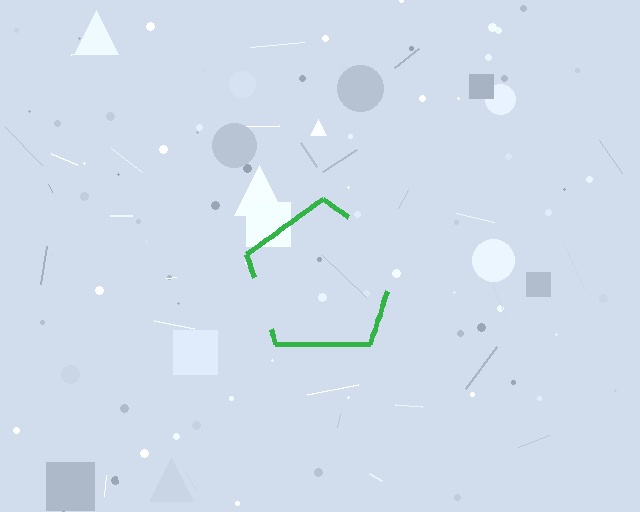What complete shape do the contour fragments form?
The contour fragments form a pentagon.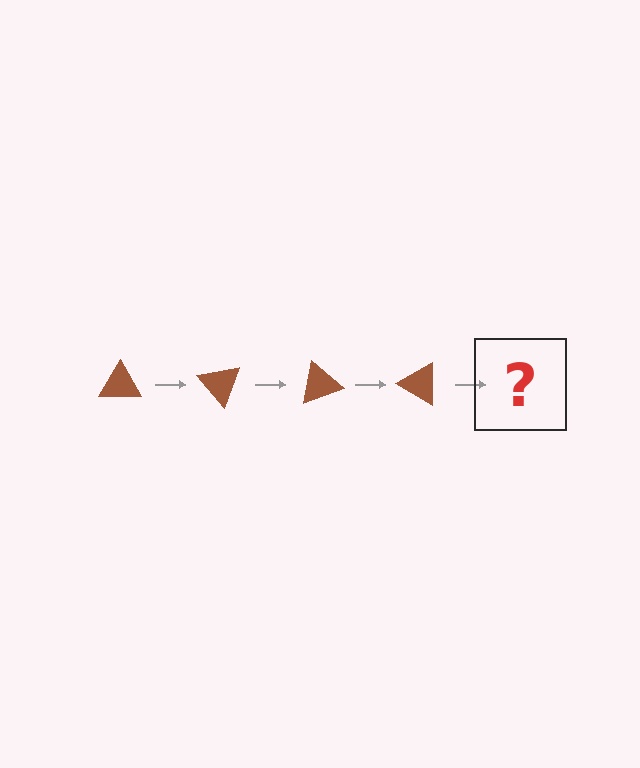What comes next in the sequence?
The next element should be a brown triangle rotated 200 degrees.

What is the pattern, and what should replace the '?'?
The pattern is that the triangle rotates 50 degrees each step. The '?' should be a brown triangle rotated 200 degrees.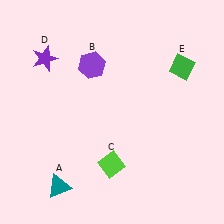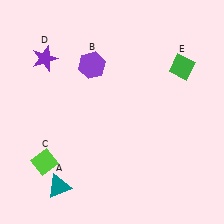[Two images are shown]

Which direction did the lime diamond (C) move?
The lime diamond (C) moved left.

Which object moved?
The lime diamond (C) moved left.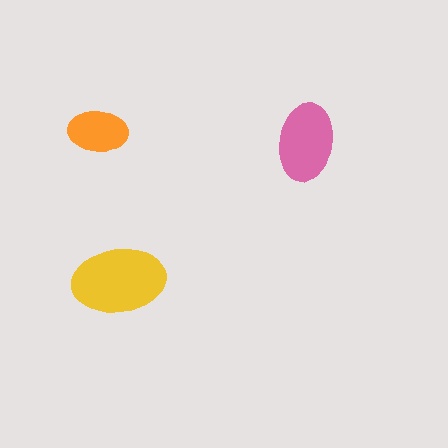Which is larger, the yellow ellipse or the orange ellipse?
The yellow one.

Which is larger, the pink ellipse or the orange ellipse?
The pink one.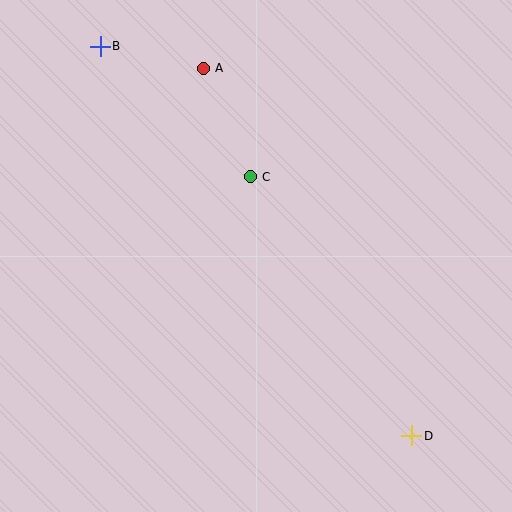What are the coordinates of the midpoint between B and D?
The midpoint between B and D is at (256, 241).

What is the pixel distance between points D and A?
The distance between D and A is 423 pixels.